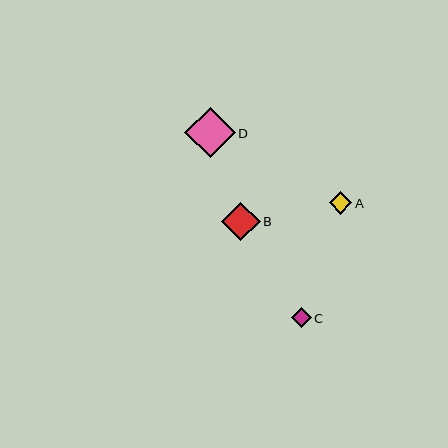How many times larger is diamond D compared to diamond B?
Diamond D is approximately 1.3 times the size of diamond B.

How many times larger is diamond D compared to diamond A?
Diamond D is approximately 2.2 times the size of diamond A.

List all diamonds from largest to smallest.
From largest to smallest: D, B, A, C.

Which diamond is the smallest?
Diamond C is the smallest with a size of approximately 20 pixels.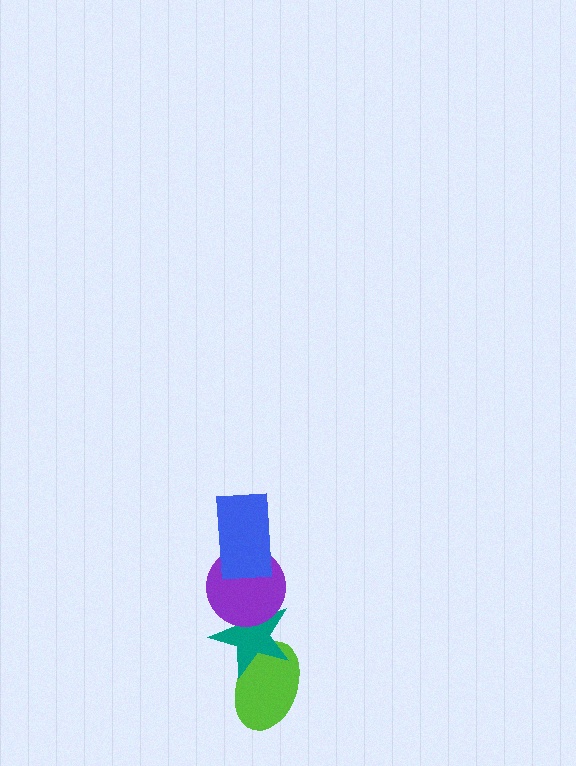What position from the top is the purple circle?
The purple circle is 2nd from the top.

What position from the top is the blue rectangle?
The blue rectangle is 1st from the top.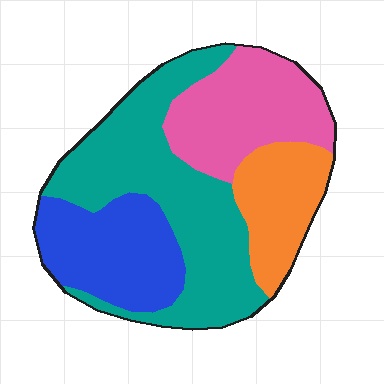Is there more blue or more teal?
Teal.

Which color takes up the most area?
Teal, at roughly 40%.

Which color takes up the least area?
Orange, at roughly 15%.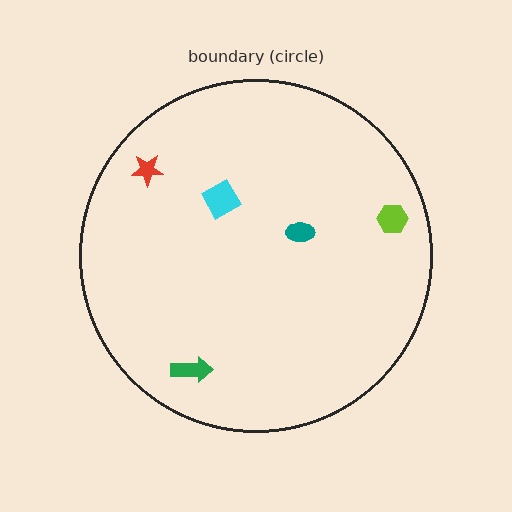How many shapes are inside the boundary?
5 inside, 0 outside.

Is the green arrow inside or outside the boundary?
Inside.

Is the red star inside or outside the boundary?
Inside.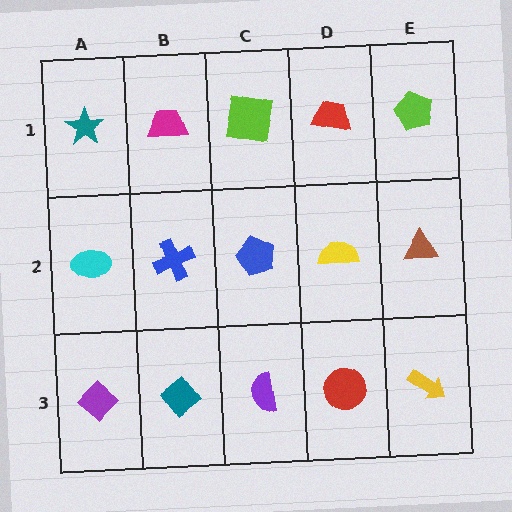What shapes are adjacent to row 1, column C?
A blue pentagon (row 2, column C), a magenta trapezoid (row 1, column B), a red trapezoid (row 1, column D).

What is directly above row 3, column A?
A cyan ellipse.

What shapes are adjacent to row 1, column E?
A brown triangle (row 2, column E), a red trapezoid (row 1, column D).